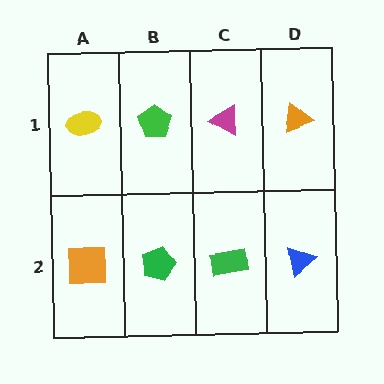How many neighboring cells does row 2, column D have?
2.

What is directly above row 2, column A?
A yellow ellipse.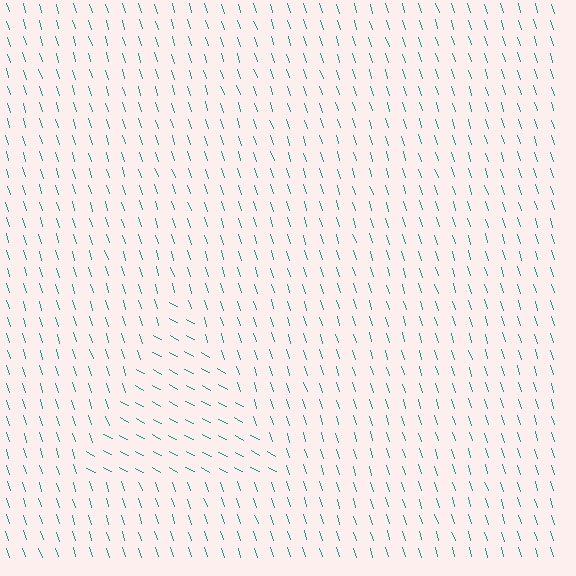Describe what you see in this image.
The image is filled with small teal line segments. A triangle region in the image has lines oriented differently from the surrounding lines, creating a visible texture boundary.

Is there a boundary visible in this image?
Yes, there is a texture boundary formed by a change in line orientation.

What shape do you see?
I see a triangle.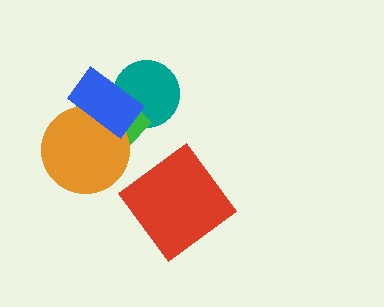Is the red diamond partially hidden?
No, no other shape covers it.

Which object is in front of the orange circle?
The blue rectangle is in front of the orange circle.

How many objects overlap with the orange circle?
2 objects overlap with the orange circle.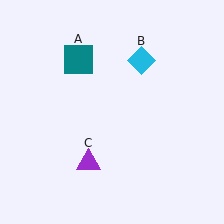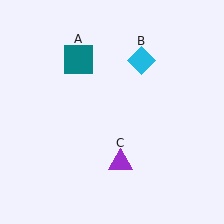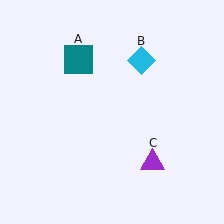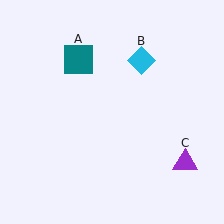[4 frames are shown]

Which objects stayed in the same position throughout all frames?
Teal square (object A) and cyan diamond (object B) remained stationary.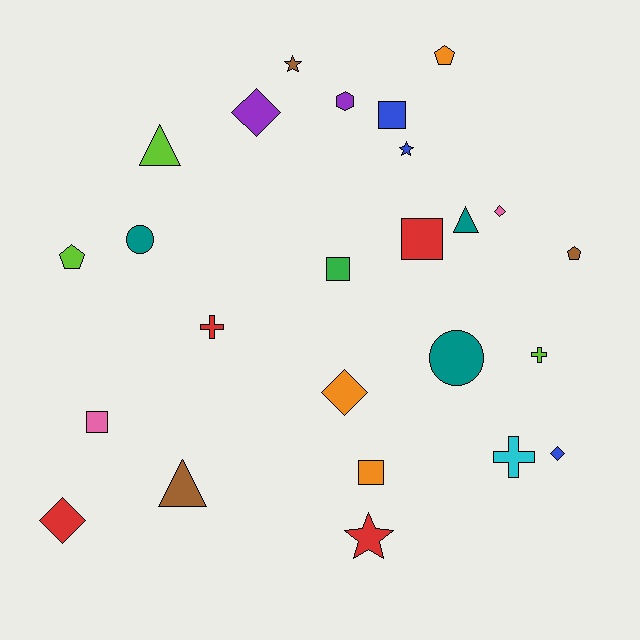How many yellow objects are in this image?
There are no yellow objects.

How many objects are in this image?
There are 25 objects.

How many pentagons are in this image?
There are 3 pentagons.